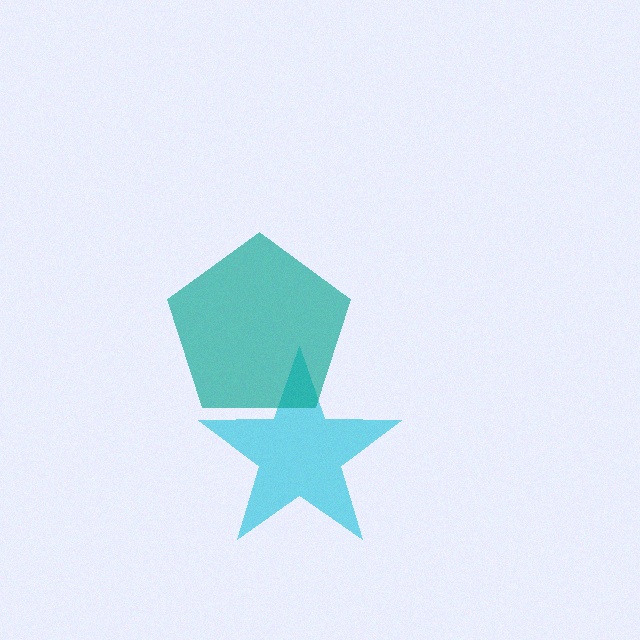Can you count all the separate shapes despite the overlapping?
Yes, there are 2 separate shapes.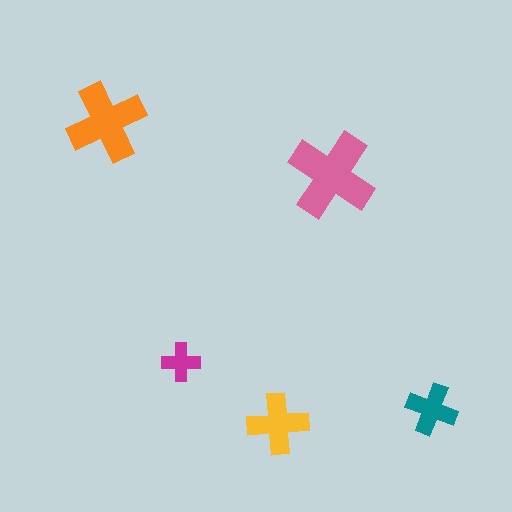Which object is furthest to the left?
The orange cross is leftmost.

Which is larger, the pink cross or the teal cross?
The pink one.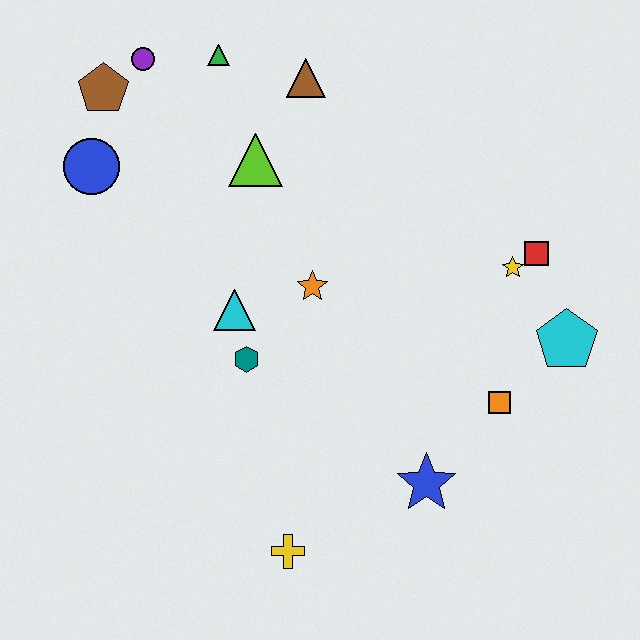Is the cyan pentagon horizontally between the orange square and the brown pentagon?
No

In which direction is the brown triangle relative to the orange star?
The brown triangle is above the orange star.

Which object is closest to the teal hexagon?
The cyan triangle is closest to the teal hexagon.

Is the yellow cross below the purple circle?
Yes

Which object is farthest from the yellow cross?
The purple circle is farthest from the yellow cross.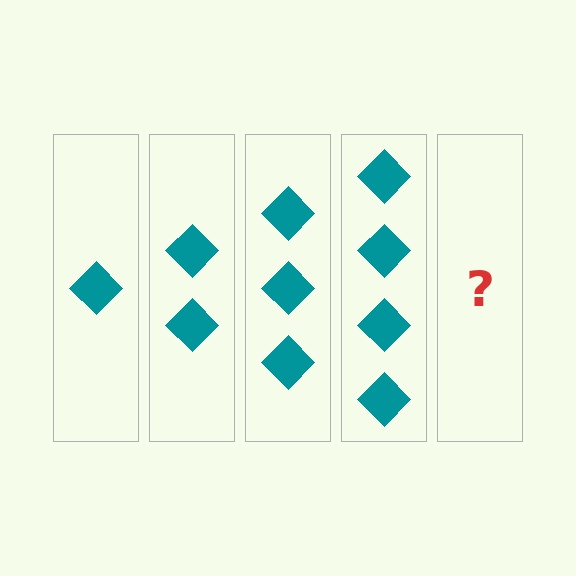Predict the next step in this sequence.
The next step is 5 diamonds.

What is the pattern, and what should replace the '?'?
The pattern is that each step adds one more diamond. The '?' should be 5 diamonds.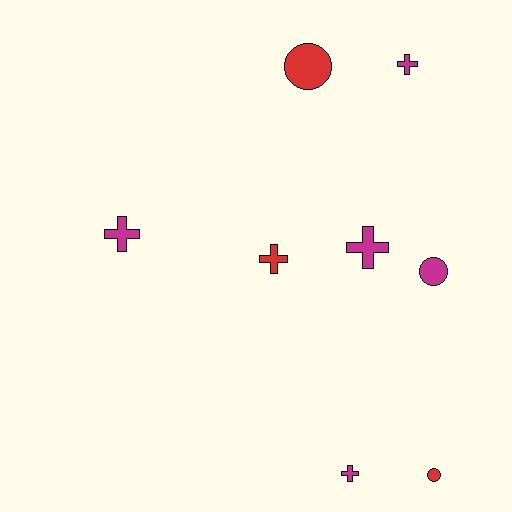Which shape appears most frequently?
Cross, with 5 objects.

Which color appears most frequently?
Magenta, with 5 objects.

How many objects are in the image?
There are 8 objects.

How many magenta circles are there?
There is 1 magenta circle.